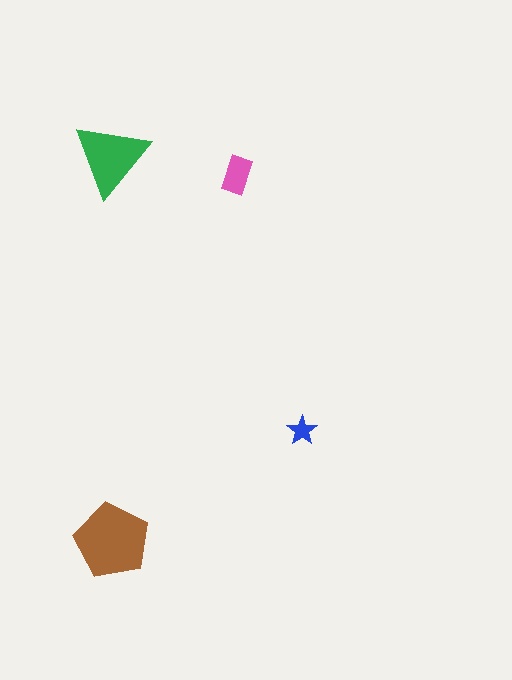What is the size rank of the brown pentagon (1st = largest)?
1st.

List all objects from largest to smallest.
The brown pentagon, the green triangle, the pink rectangle, the blue star.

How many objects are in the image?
There are 4 objects in the image.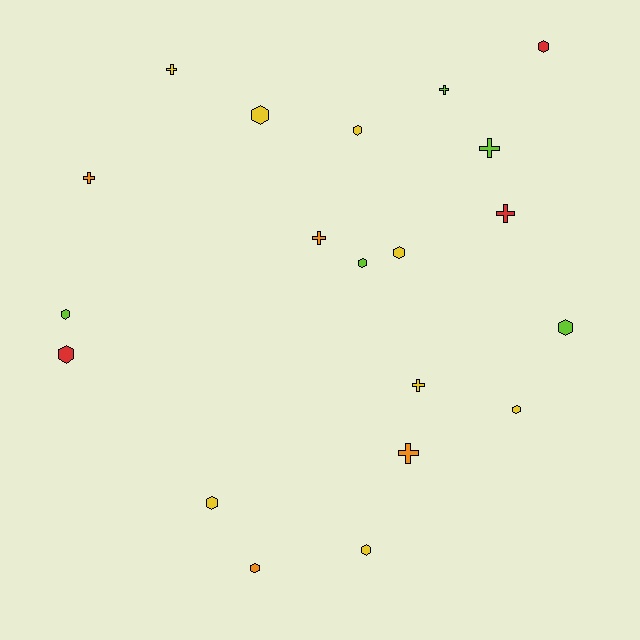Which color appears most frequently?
Yellow, with 8 objects.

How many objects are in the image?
There are 20 objects.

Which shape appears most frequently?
Hexagon, with 12 objects.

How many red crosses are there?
There is 1 red cross.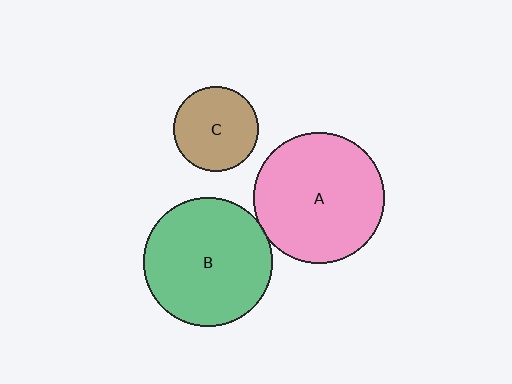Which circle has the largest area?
Circle A (pink).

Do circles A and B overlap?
Yes.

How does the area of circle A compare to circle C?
Approximately 2.4 times.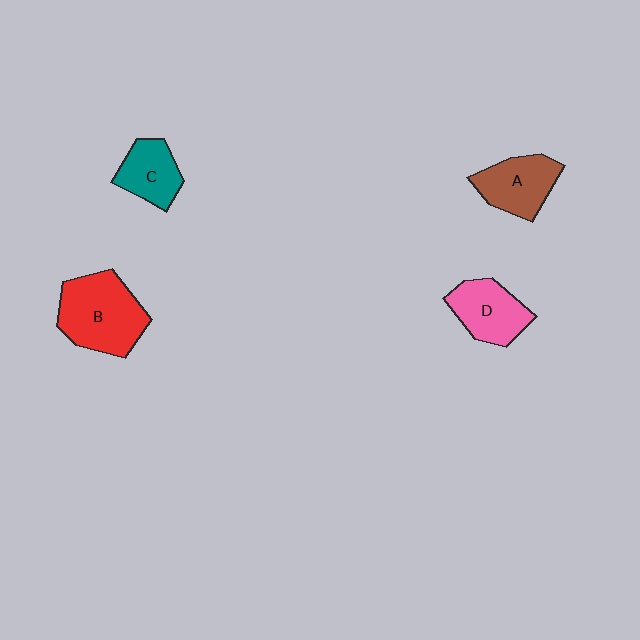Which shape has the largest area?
Shape B (red).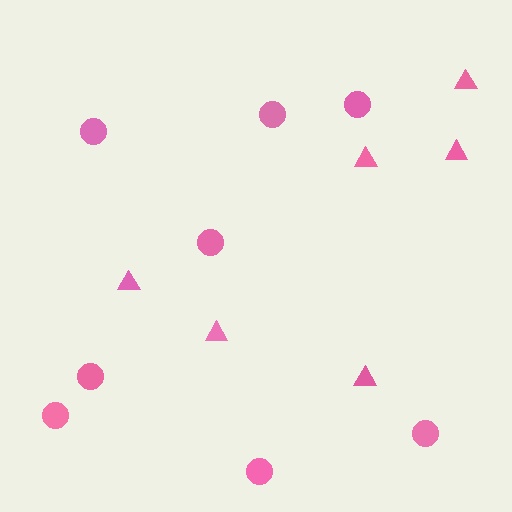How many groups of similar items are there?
There are 2 groups: one group of circles (8) and one group of triangles (6).